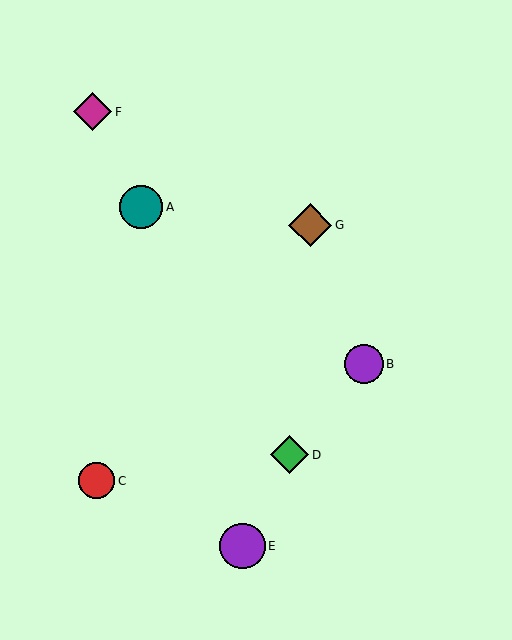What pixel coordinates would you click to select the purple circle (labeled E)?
Click at (243, 546) to select the purple circle E.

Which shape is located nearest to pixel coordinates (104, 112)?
The magenta diamond (labeled F) at (92, 112) is nearest to that location.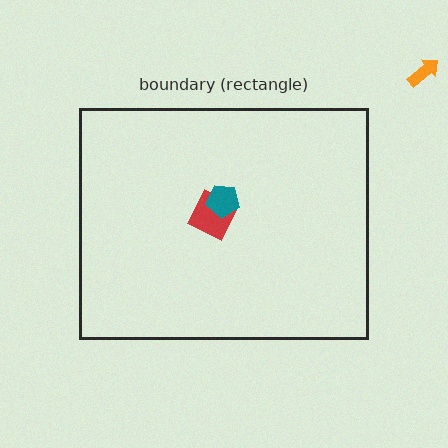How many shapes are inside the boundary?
2 inside, 1 outside.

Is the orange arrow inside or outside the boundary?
Outside.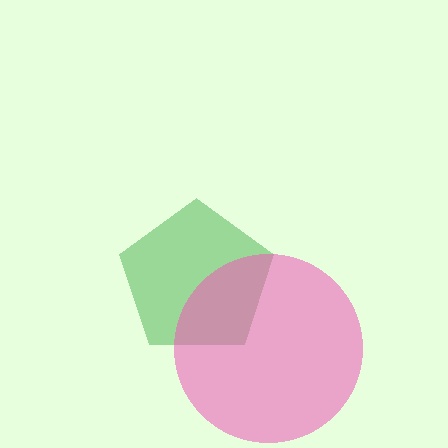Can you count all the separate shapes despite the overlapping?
Yes, there are 2 separate shapes.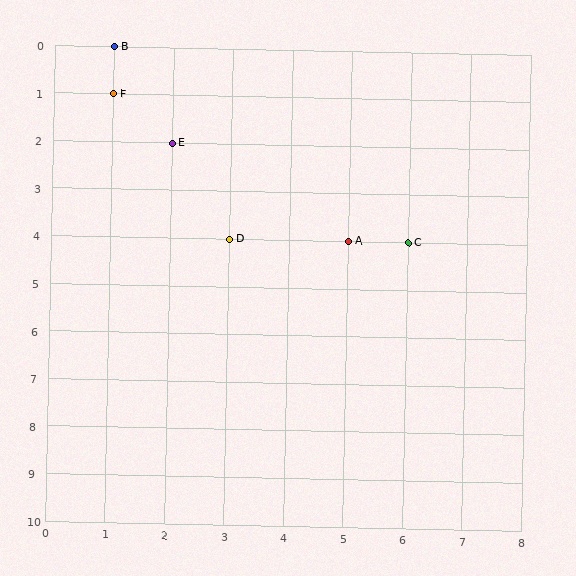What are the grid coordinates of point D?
Point D is at grid coordinates (3, 4).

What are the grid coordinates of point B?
Point B is at grid coordinates (1, 0).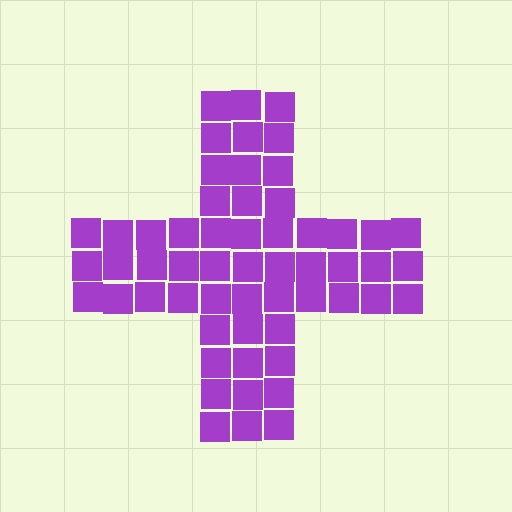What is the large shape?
The large shape is a cross.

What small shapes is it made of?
It is made of small squares.